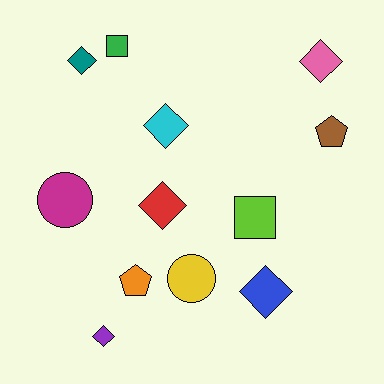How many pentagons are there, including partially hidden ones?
There are 2 pentagons.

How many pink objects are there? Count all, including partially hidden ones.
There is 1 pink object.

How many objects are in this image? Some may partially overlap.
There are 12 objects.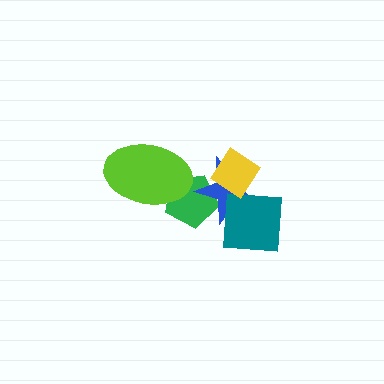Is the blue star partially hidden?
Yes, it is partially covered by another shape.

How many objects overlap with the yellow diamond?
2 objects overlap with the yellow diamond.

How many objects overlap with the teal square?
2 objects overlap with the teal square.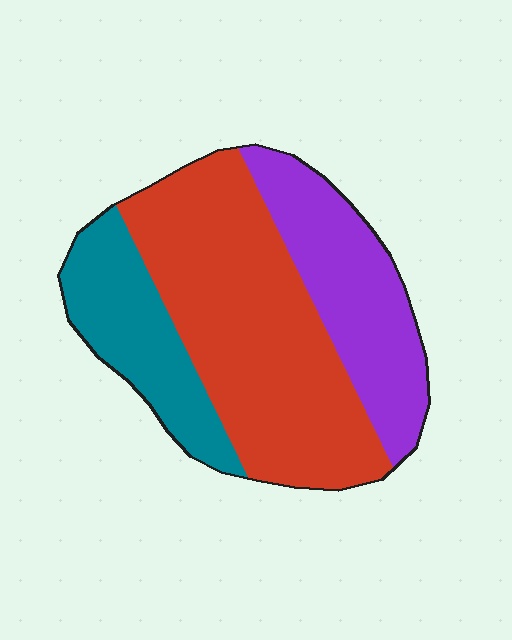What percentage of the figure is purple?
Purple covers around 25% of the figure.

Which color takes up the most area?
Red, at roughly 50%.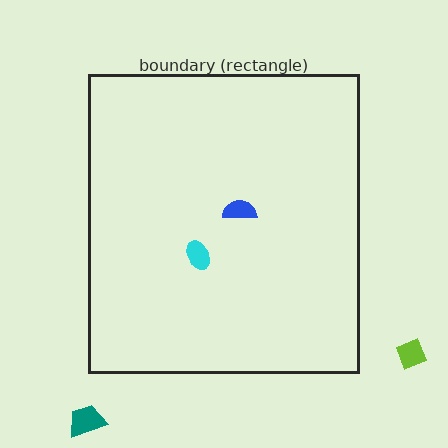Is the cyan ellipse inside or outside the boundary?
Inside.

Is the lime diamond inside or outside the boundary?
Outside.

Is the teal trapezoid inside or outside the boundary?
Outside.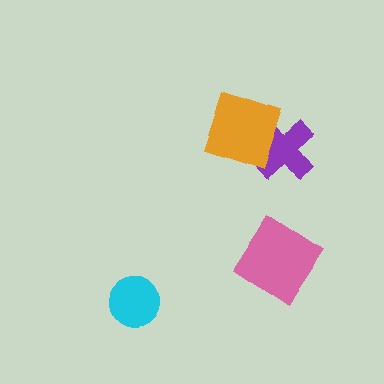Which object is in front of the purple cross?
The orange square is in front of the purple cross.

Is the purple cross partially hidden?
Yes, it is partially covered by another shape.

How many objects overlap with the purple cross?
1 object overlaps with the purple cross.